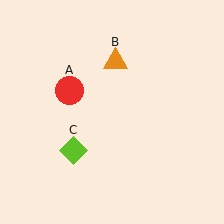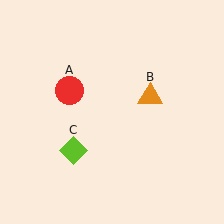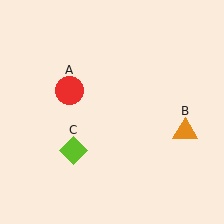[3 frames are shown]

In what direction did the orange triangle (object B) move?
The orange triangle (object B) moved down and to the right.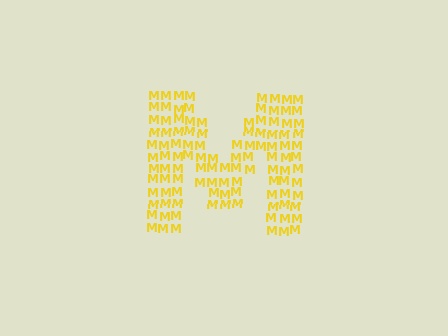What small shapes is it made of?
It is made of small letter M's.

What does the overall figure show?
The overall figure shows the letter M.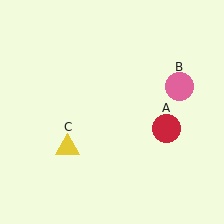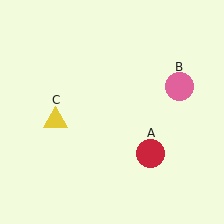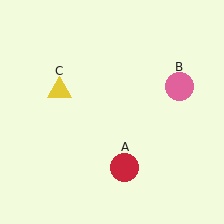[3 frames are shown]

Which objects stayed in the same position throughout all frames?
Pink circle (object B) remained stationary.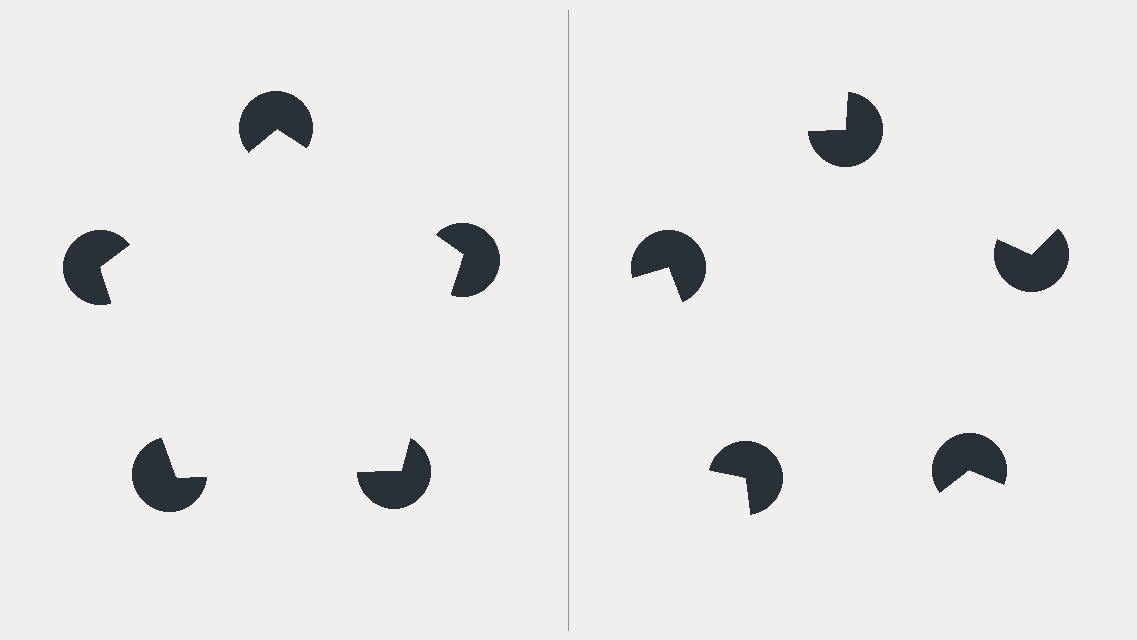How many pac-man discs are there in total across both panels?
10 — 5 on each side.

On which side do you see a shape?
An illusory pentagon appears on the left side. On the right side the wedge cuts are rotated, so no coherent shape forms.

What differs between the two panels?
The pac-man discs are positioned identically on both sides; only the wedge orientations differ. On the left they align to a pentagon; on the right they are misaligned.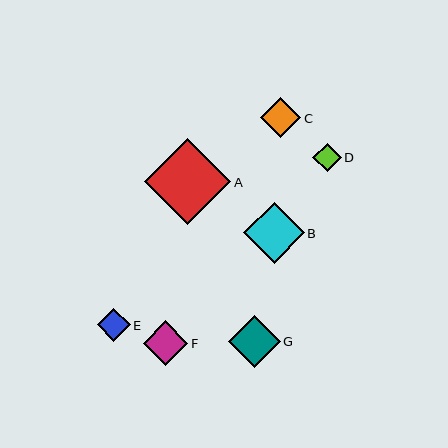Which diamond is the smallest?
Diamond D is the smallest with a size of approximately 28 pixels.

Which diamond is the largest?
Diamond A is the largest with a size of approximately 86 pixels.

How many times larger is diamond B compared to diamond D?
Diamond B is approximately 2.2 times the size of diamond D.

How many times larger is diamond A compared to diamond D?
Diamond A is approximately 3.0 times the size of diamond D.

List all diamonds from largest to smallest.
From largest to smallest: A, B, G, F, C, E, D.